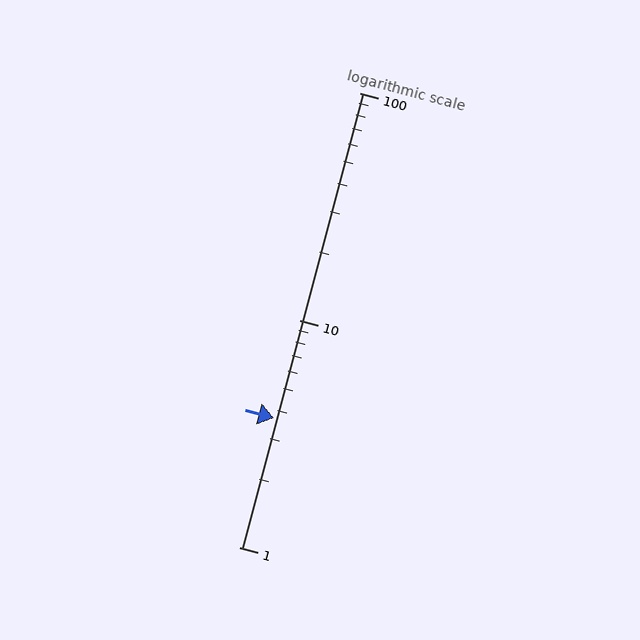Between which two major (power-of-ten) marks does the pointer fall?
The pointer is between 1 and 10.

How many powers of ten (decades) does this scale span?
The scale spans 2 decades, from 1 to 100.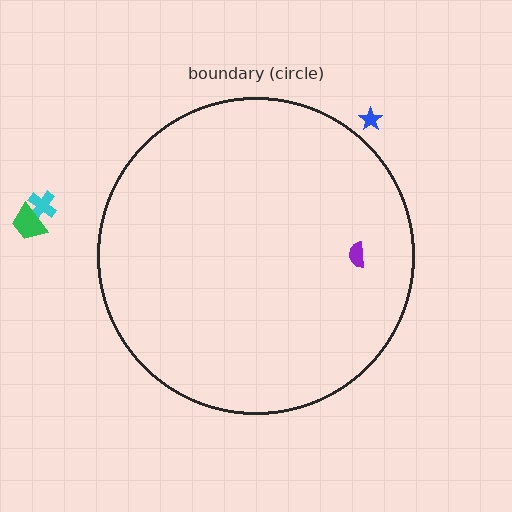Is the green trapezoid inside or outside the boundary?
Outside.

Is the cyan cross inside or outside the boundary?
Outside.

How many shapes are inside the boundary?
1 inside, 3 outside.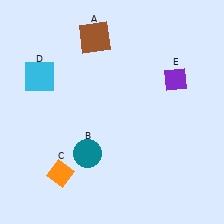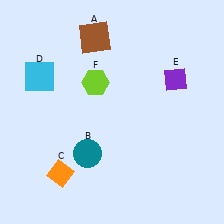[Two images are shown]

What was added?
A lime hexagon (F) was added in Image 2.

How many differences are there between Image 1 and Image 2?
There is 1 difference between the two images.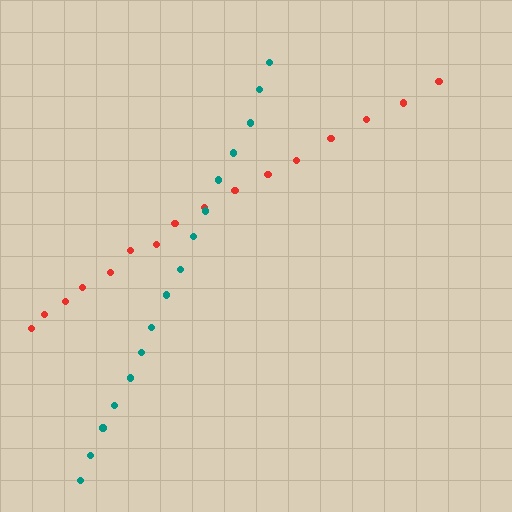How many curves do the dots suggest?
There are 2 distinct paths.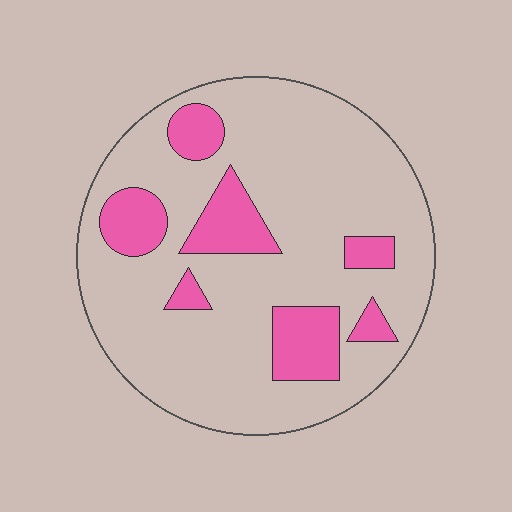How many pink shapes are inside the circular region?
7.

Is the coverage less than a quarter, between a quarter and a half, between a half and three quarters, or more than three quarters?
Less than a quarter.